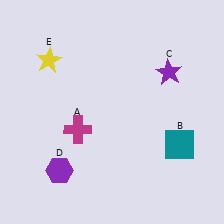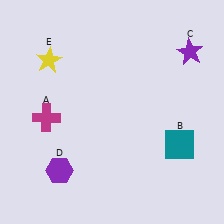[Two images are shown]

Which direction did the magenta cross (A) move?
The magenta cross (A) moved left.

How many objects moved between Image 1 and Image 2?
2 objects moved between the two images.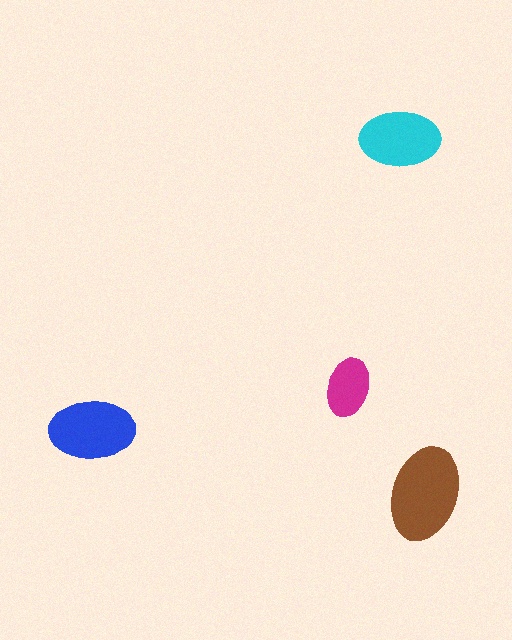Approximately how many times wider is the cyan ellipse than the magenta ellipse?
About 1.5 times wider.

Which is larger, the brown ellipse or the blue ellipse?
The brown one.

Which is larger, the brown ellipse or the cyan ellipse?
The brown one.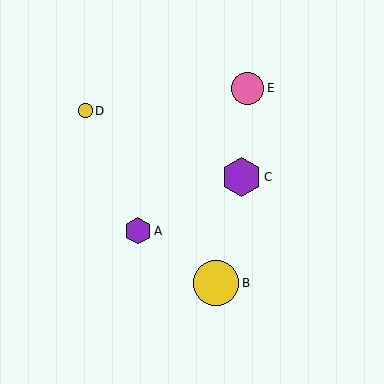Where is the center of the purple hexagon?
The center of the purple hexagon is at (138, 231).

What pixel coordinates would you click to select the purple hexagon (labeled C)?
Click at (241, 177) to select the purple hexagon C.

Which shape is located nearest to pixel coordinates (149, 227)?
The purple hexagon (labeled A) at (138, 231) is nearest to that location.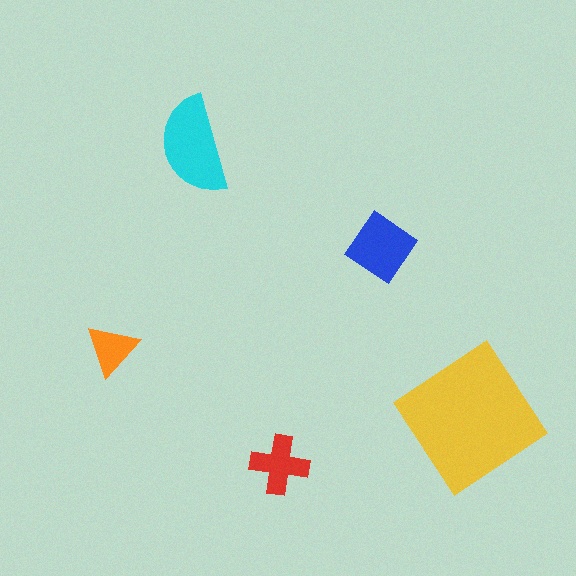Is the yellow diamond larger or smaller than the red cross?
Larger.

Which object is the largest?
The yellow diamond.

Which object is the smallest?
The orange triangle.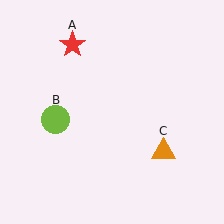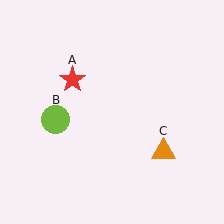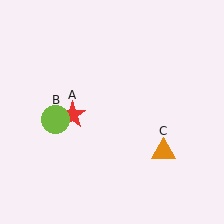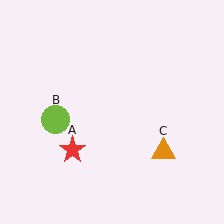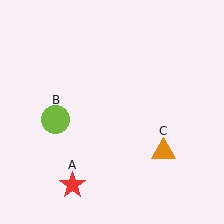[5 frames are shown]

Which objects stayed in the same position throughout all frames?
Lime circle (object B) and orange triangle (object C) remained stationary.